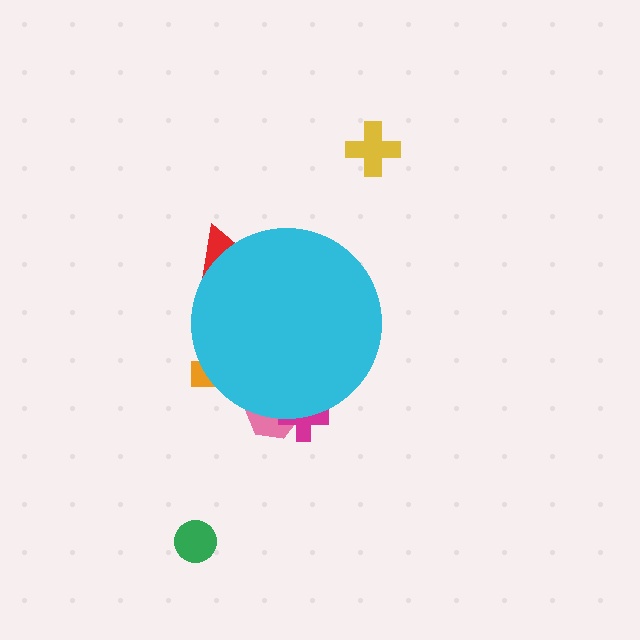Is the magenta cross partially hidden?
Yes, the magenta cross is partially hidden behind the cyan circle.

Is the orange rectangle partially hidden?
Yes, the orange rectangle is partially hidden behind the cyan circle.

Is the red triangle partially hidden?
Yes, the red triangle is partially hidden behind the cyan circle.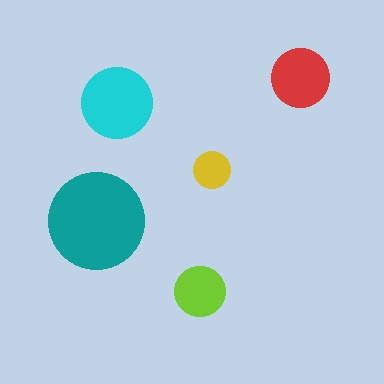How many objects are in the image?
There are 5 objects in the image.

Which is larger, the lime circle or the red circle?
The red one.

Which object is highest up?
The red circle is topmost.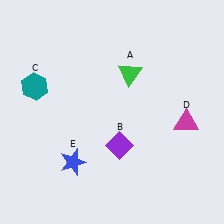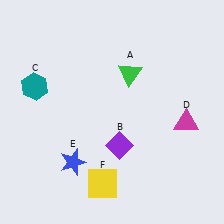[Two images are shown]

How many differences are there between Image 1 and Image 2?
There is 1 difference between the two images.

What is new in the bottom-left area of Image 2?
A yellow square (F) was added in the bottom-left area of Image 2.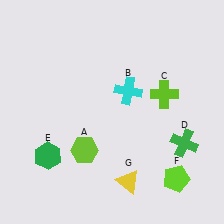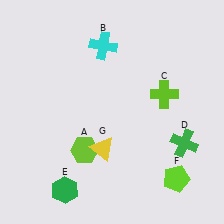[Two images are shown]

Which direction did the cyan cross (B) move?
The cyan cross (B) moved up.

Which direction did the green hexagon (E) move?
The green hexagon (E) moved down.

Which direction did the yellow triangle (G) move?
The yellow triangle (G) moved up.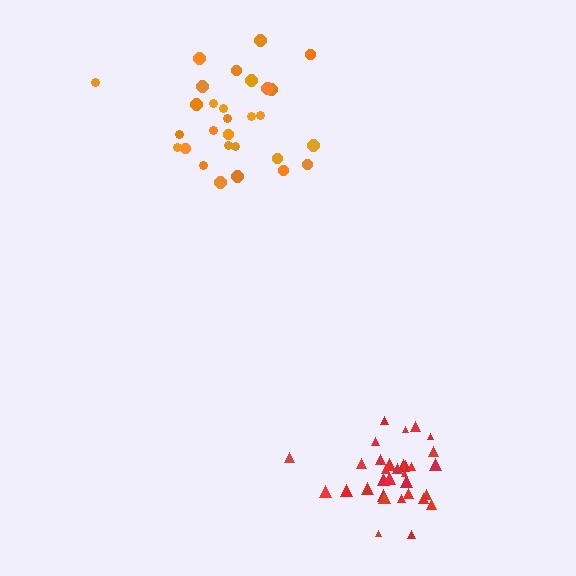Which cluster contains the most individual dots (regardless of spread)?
Red (34).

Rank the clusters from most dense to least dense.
red, orange.